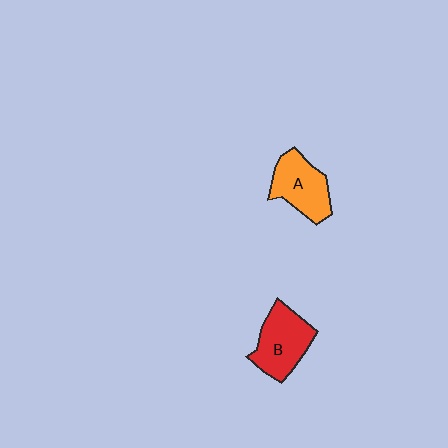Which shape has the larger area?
Shape B (red).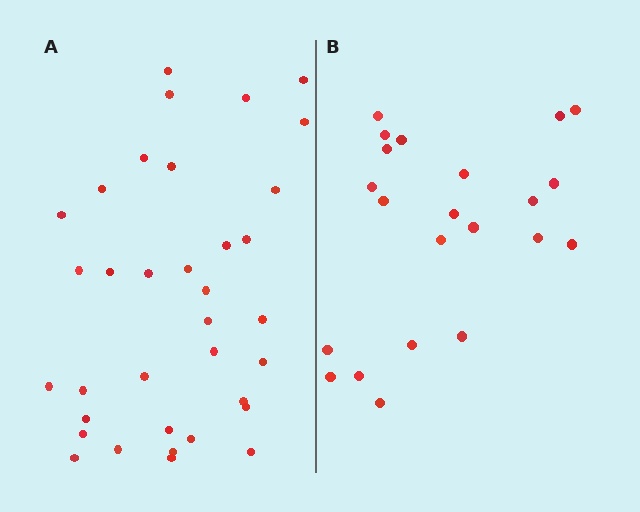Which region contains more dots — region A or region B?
Region A (the left region) has more dots.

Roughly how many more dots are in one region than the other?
Region A has approximately 15 more dots than region B.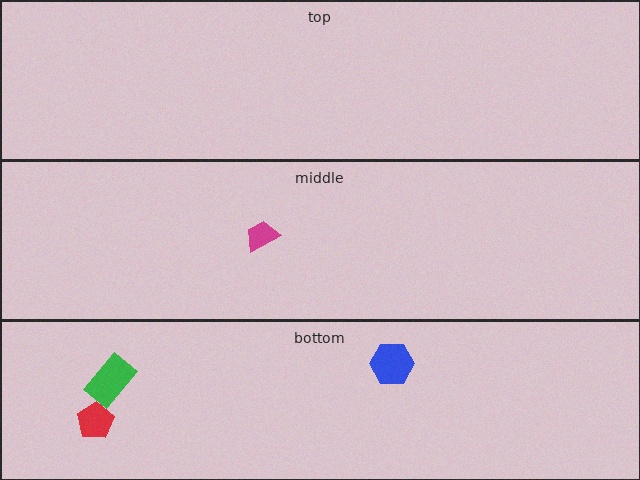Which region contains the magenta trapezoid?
The middle region.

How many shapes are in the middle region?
1.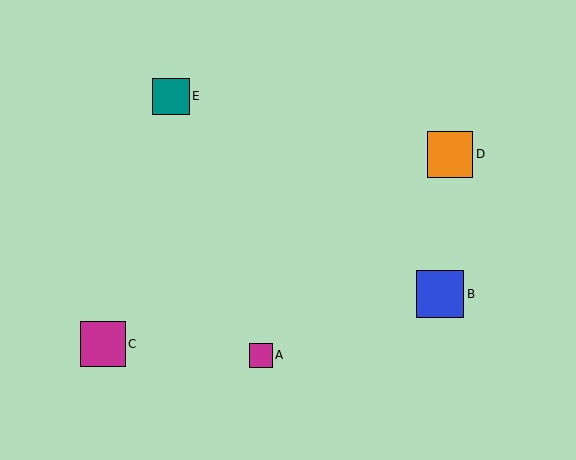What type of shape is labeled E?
Shape E is a teal square.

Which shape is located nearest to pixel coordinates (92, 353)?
The magenta square (labeled C) at (103, 344) is nearest to that location.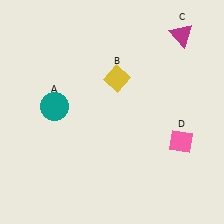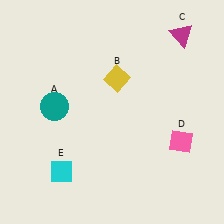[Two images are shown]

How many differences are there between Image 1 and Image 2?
There is 1 difference between the two images.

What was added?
A cyan diamond (E) was added in Image 2.